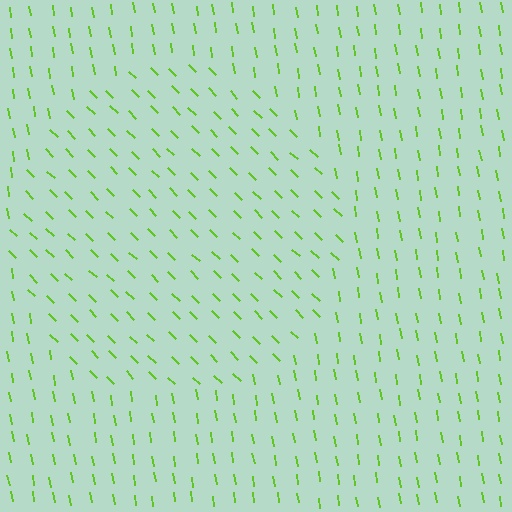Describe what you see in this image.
The image is filled with small lime line segments. A circle region in the image has lines oriented differently from the surrounding lines, creating a visible texture boundary.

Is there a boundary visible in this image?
Yes, there is a texture boundary formed by a change in line orientation.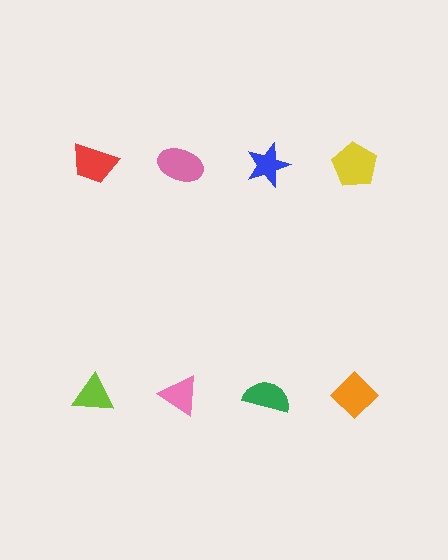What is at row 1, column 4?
A yellow pentagon.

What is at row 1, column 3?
A blue star.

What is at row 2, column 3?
A green semicircle.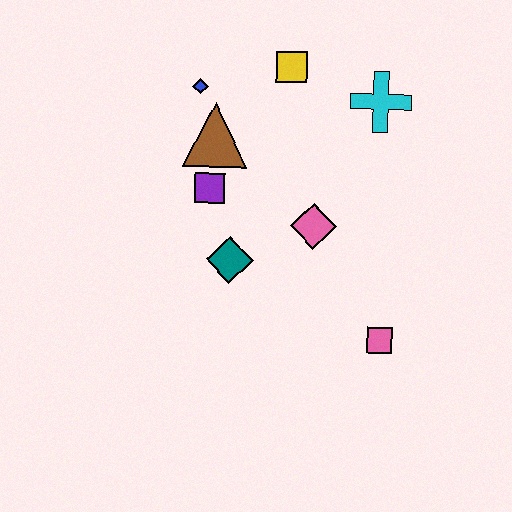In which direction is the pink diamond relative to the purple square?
The pink diamond is to the right of the purple square.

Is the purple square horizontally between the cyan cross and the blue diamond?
Yes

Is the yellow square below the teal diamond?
No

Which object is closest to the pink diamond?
The teal diamond is closest to the pink diamond.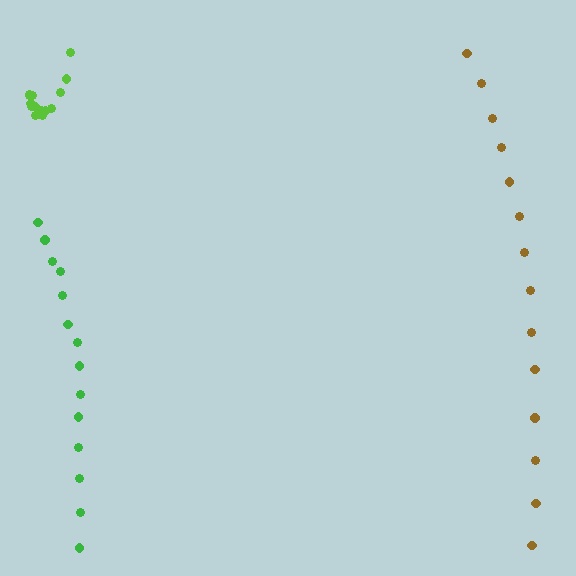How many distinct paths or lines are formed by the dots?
There are 3 distinct paths.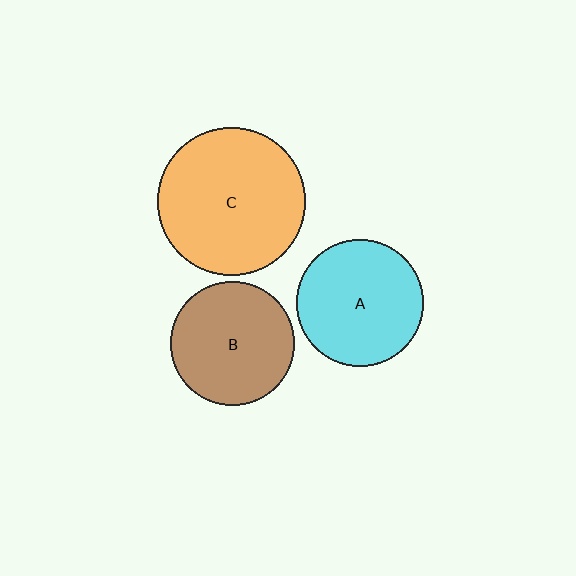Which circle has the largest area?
Circle C (orange).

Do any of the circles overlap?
No, none of the circles overlap.